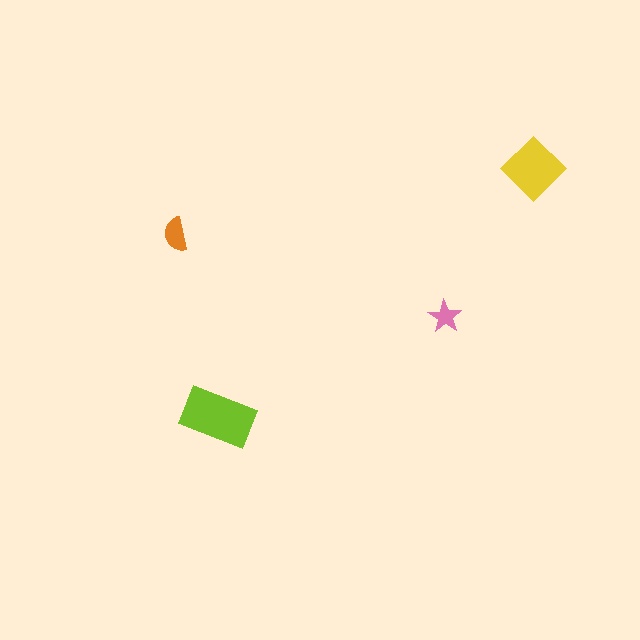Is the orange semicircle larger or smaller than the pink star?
Larger.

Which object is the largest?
The lime rectangle.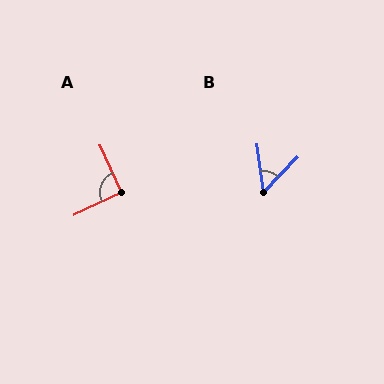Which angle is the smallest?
B, at approximately 52 degrees.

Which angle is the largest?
A, at approximately 90 degrees.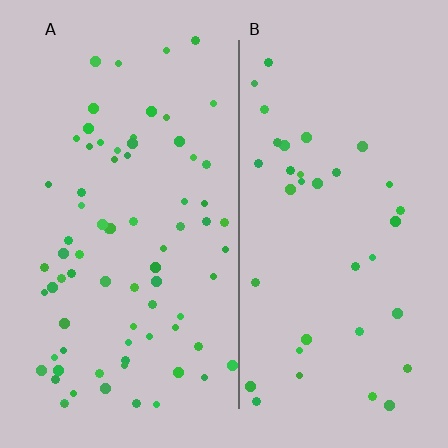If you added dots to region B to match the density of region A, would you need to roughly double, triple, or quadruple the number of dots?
Approximately double.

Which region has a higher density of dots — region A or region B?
A (the left).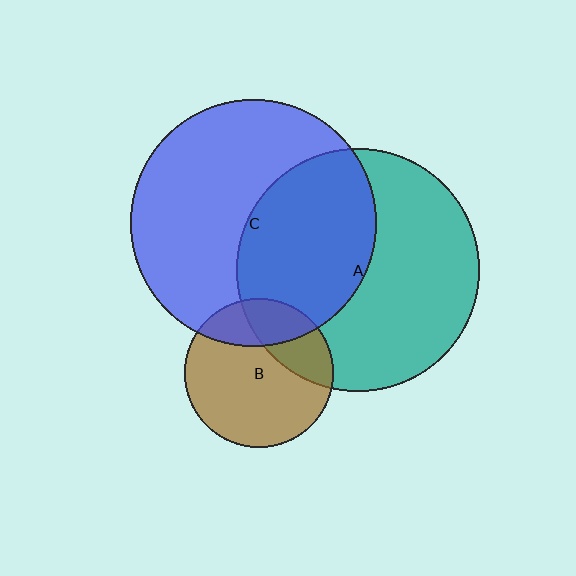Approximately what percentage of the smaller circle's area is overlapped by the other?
Approximately 25%.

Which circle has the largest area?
Circle C (blue).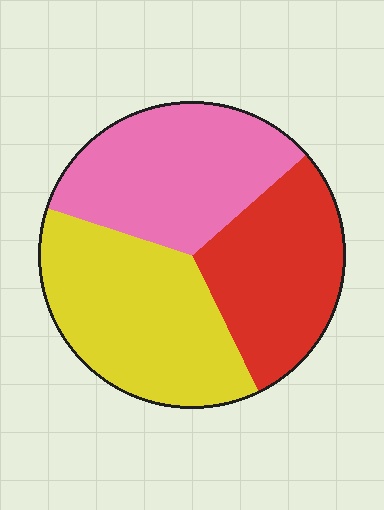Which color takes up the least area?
Red, at roughly 30%.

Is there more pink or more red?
Pink.